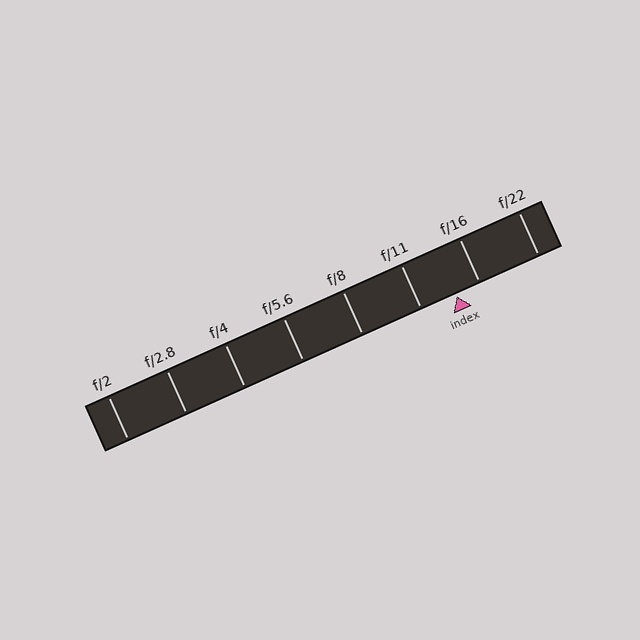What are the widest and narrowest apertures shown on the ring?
The widest aperture shown is f/2 and the narrowest is f/22.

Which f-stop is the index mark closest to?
The index mark is closest to f/16.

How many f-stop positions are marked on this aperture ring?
There are 8 f-stop positions marked.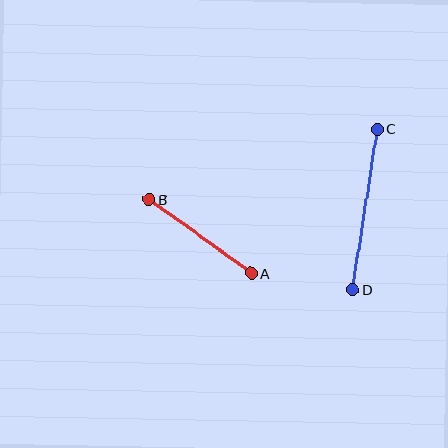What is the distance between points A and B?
The distance is approximately 126 pixels.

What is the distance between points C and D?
The distance is approximately 162 pixels.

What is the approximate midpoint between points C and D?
The midpoint is at approximately (365, 209) pixels.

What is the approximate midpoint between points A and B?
The midpoint is at approximately (200, 236) pixels.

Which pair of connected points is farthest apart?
Points C and D are farthest apart.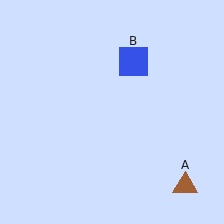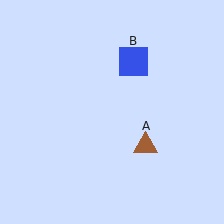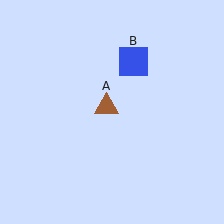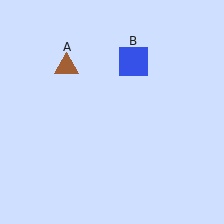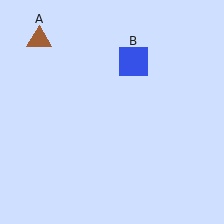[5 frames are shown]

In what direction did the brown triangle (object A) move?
The brown triangle (object A) moved up and to the left.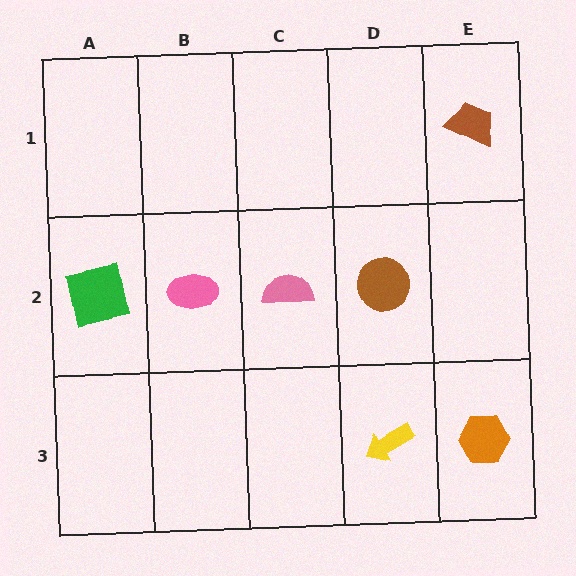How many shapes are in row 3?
2 shapes.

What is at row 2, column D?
A brown circle.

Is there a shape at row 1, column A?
No, that cell is empty.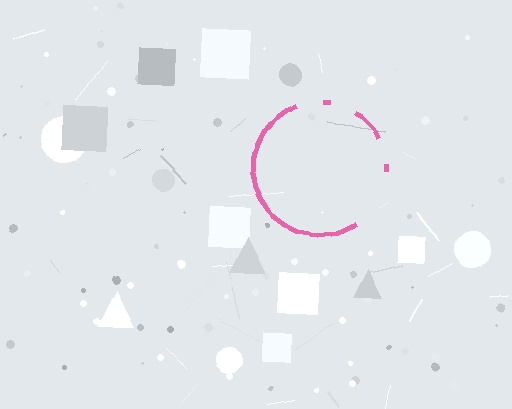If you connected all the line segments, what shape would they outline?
They would outline a circle.